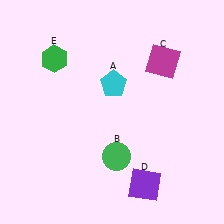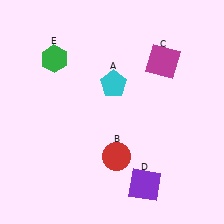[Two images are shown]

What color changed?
The circle (B) changed from green in Image 1 to red in Image 2.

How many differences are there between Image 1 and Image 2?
There is 1 difference between the two images.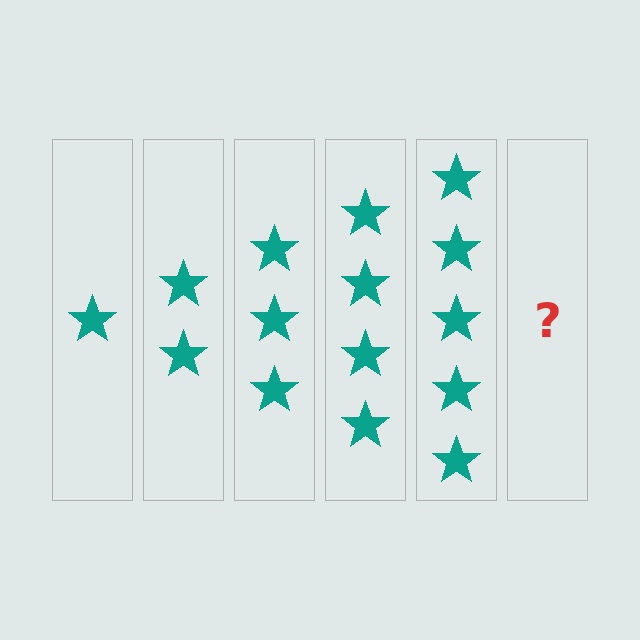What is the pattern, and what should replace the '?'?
The pattern is that each step adds one more star. The '?' should be 6 stars.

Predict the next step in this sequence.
The next step is 6 stars.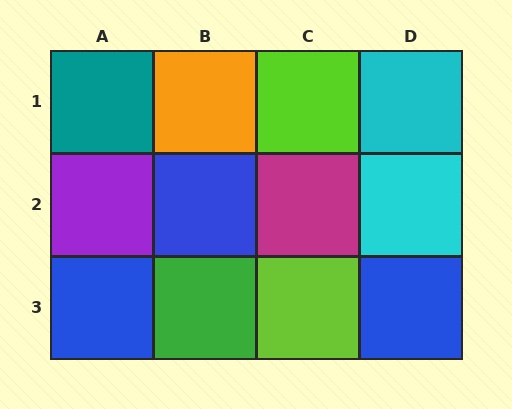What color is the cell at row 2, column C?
Magenta.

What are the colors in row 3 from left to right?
Blue, green, lime, blue.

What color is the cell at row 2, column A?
Purple.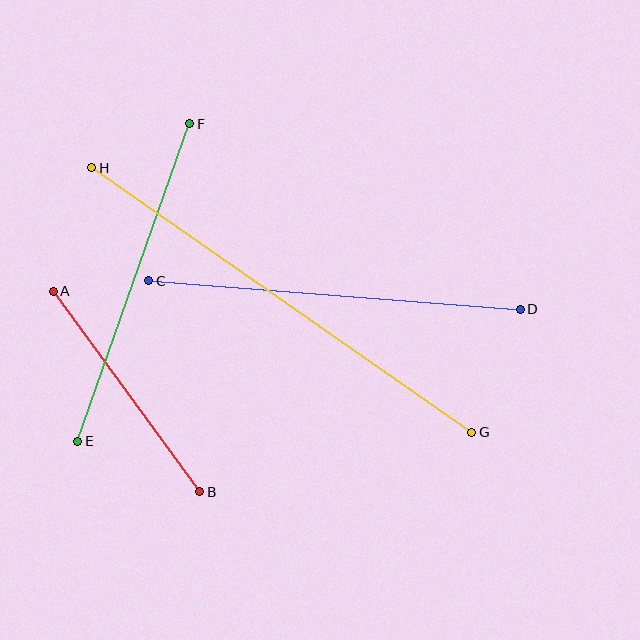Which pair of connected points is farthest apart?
Points G and H are farthest apart.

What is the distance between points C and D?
The distance is approximately 373 pixels.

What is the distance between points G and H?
The distance is approximately 463 pixels.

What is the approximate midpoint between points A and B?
The midpoint is at approximately (126, 392) pixels.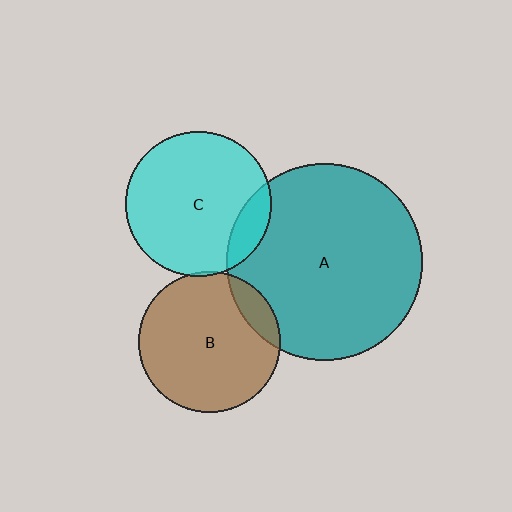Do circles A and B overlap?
Yes.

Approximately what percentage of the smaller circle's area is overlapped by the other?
Approximately 10%.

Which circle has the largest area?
Circle A (teal).